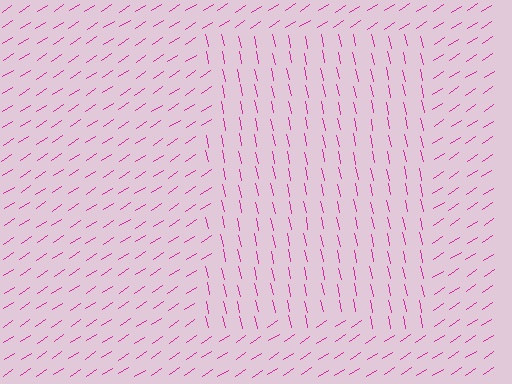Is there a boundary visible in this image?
Yes, there is a texture boundary formed by a change in line orientation.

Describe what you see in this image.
The image is filled with small magenta line segments. A rectangle region in the image has lines oriented differently from the surrounding lines, creating a visible texture boundary.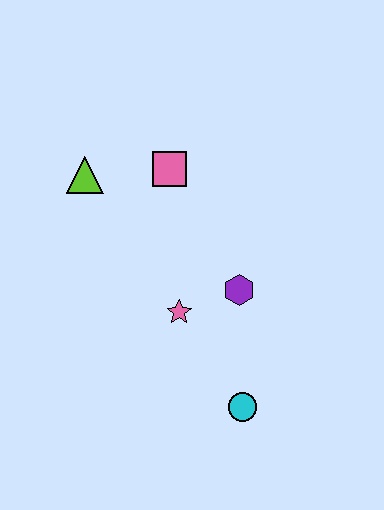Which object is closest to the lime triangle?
The pink square is closest to the lime triangle.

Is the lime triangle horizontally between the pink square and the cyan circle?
No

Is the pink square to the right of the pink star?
No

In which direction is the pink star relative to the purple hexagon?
The pink star is to the left of the purple hexagon.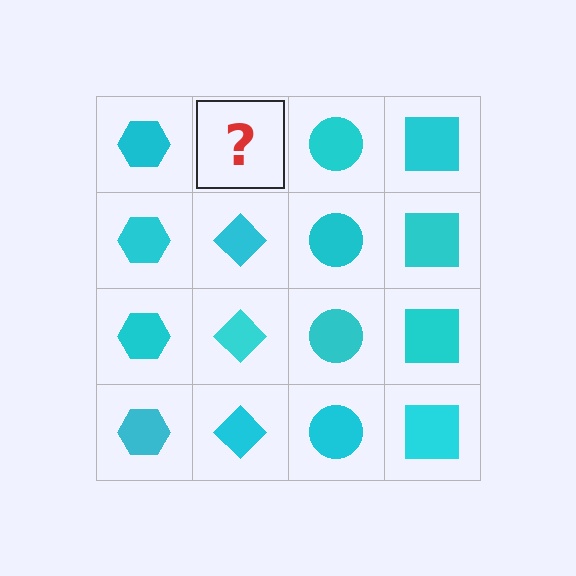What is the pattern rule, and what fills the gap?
The rule is that each column has a consistent shape. The gap should be filled with a cyan diamond.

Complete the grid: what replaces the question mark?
The question mark should be replaced with a cyan diamond.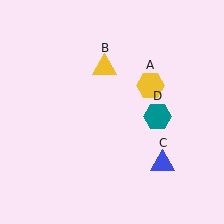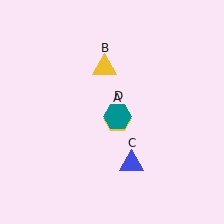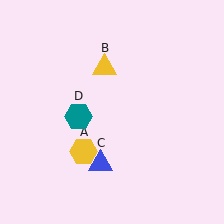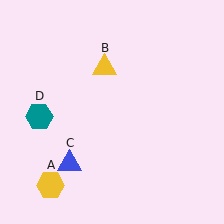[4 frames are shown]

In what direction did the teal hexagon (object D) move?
The teal hexagon (object D) moved left.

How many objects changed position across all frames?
3 objects changed position: yellow hexagon (object A), blue triangle (object C), teal hexagon (object D).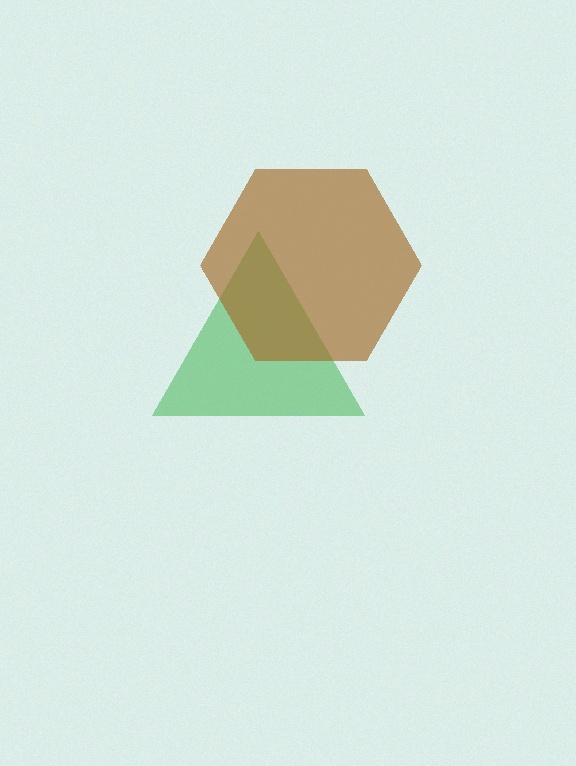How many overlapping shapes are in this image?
There are 2 overlapping shapes in the image.